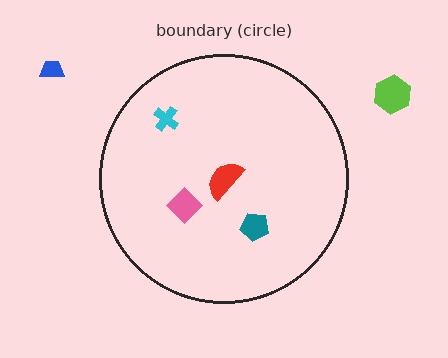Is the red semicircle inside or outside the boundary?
Inside.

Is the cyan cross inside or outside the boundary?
Inside.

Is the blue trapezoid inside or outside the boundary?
Outside.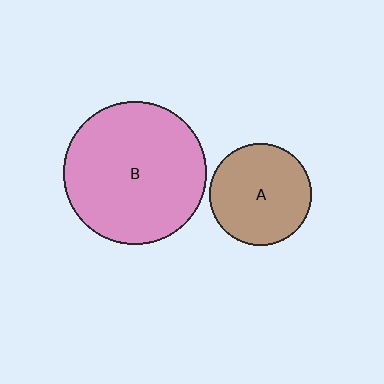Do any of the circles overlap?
No, none of the circles overlap.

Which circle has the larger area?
Circle B (pink).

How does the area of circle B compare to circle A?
Approximately 2.0 times.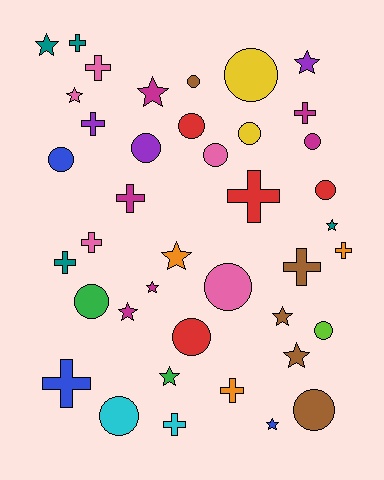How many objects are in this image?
There are 40 objects.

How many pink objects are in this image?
There are 5 pink objects.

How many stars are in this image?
There are 12 stars.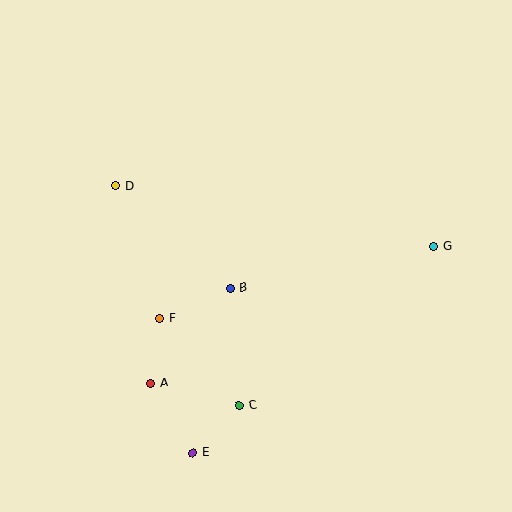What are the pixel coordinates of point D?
Point D is at (116, 186).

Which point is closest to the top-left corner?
Point D is closest to the top-left corner.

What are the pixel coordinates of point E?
Point E is at (193, 453).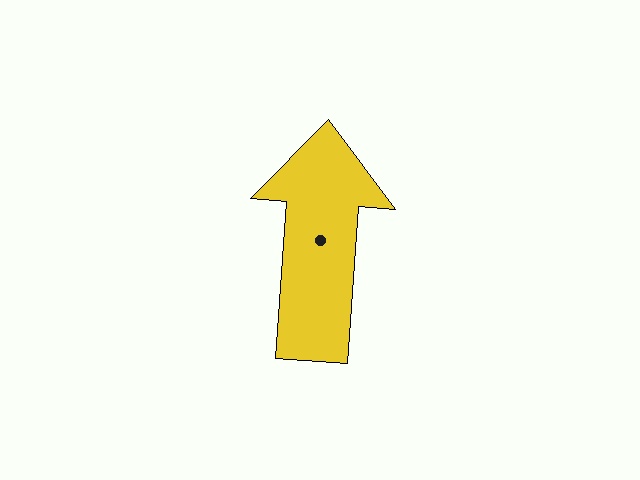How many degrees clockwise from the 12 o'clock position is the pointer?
Approximately 4 degrees.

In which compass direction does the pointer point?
North.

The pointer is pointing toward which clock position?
Roughly 12 o'clock.